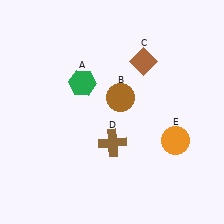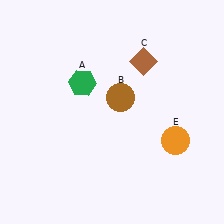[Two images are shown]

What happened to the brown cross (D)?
The brown cross (D) was removed in Image 2. It was in the bottom-right area of Image 1.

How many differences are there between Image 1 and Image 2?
There is 1 difference between the two images.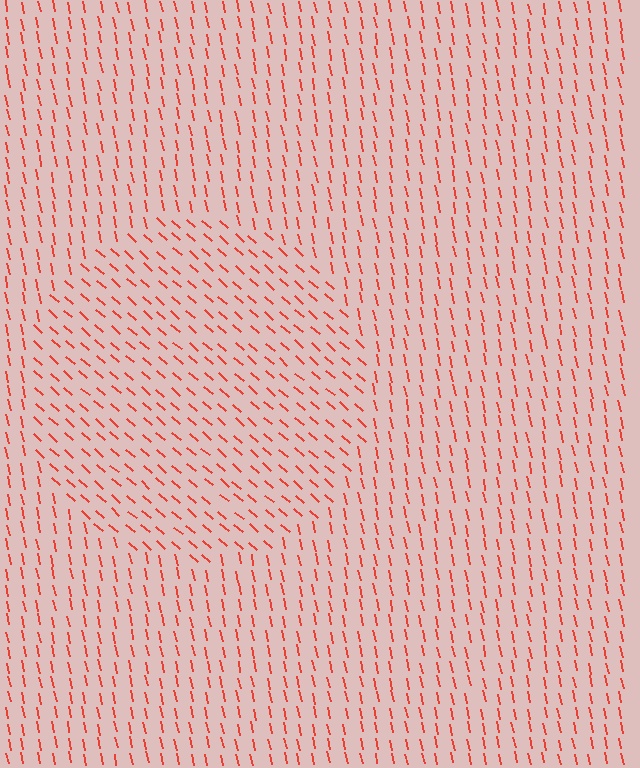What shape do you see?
I see a circle.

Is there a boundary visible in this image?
Yes, there is a texture boundary formed by a change in line orientation.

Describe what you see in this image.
The image is filled with small red line segments. A circle region in the image has lines oriented differently from the surrounding lines, creating a visible texture boundary.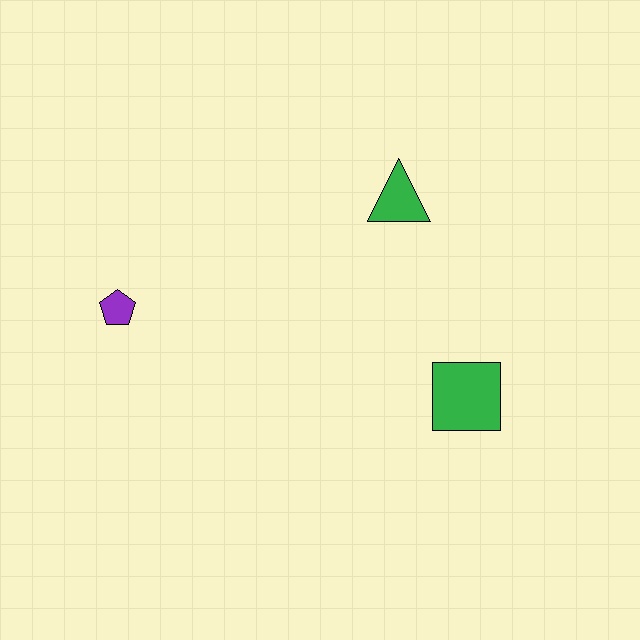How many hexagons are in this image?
There are no hexagons.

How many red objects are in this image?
There are no red objects.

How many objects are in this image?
There are 3 objects.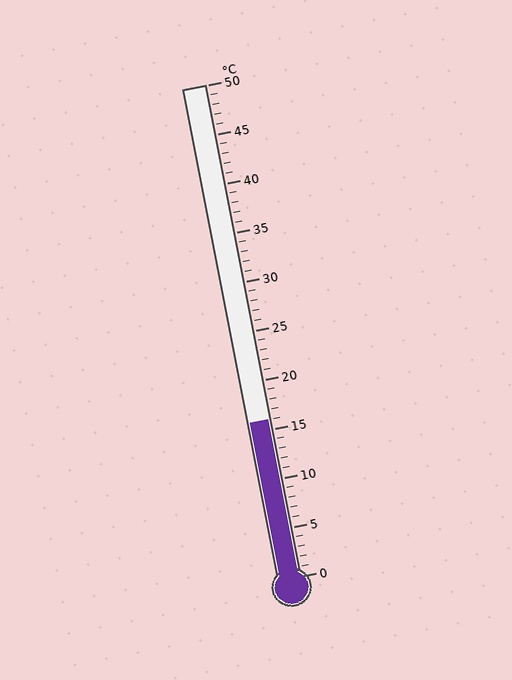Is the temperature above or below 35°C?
The temperature is below 35°C.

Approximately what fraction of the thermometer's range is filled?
The thermometer is filled to approximately 30% of its range.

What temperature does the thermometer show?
The thermometer shows approximately 16°C.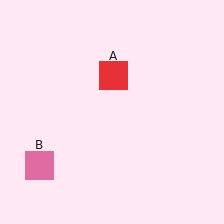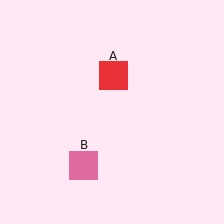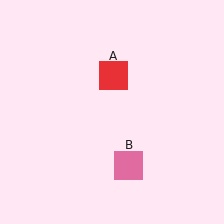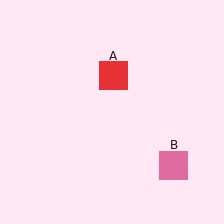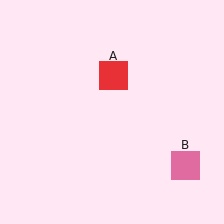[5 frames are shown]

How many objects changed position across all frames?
1 object changed position: pink square (object B).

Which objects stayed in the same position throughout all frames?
Red square (object A) remained stationary.